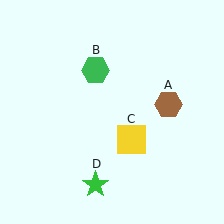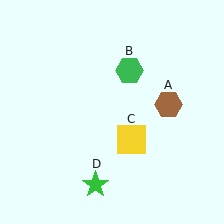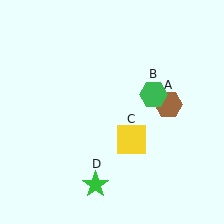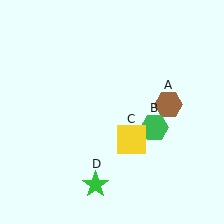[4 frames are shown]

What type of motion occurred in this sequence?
The green hexagon (object B) rotated clockwise around the center of the scene.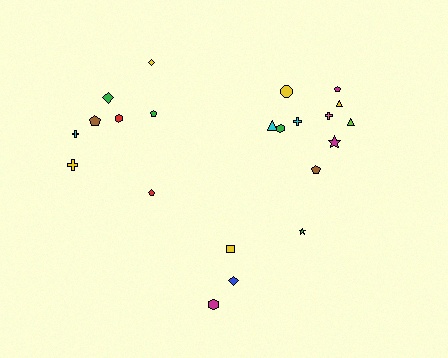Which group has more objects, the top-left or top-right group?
The top-right group.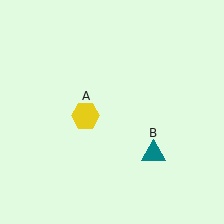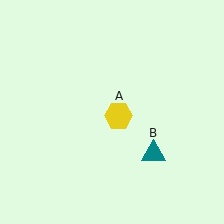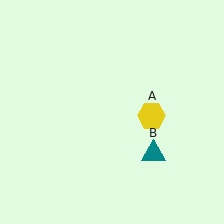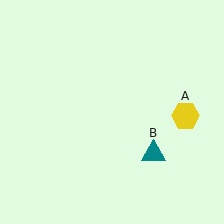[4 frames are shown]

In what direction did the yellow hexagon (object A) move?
The yellow hexagon (object A) moved right.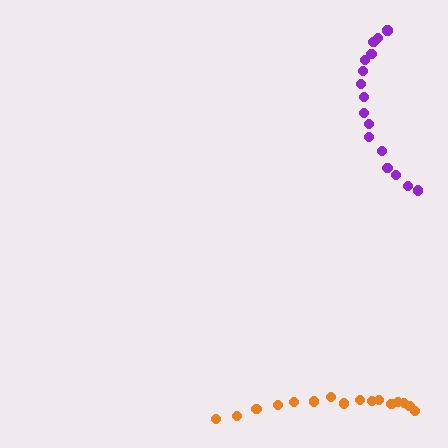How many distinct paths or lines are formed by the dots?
There are 2 distinct paths.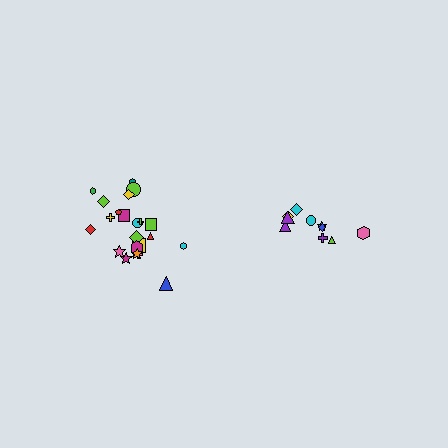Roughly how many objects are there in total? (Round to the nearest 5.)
Roughly 30 objects in total.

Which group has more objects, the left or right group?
The left group.